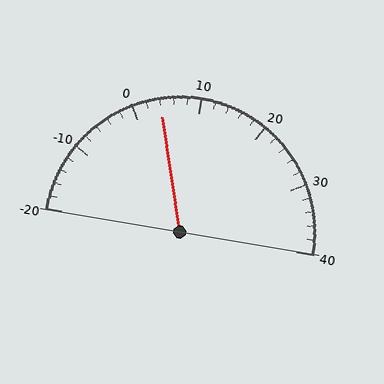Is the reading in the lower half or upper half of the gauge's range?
The reading is in the lower half of the range (-20 to 40).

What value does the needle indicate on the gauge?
The needle indicates approximately 4.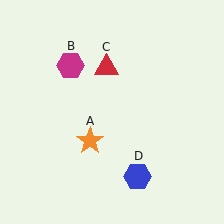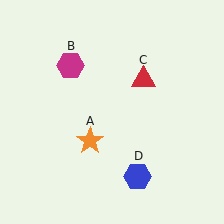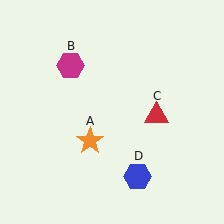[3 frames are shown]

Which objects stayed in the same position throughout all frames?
Orange star (object A) and magenta hexagon (object B) and blue hexagon (object D) remained stationary.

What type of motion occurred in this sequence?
The red triangle (object C) rotated clockwise around the center of the scene.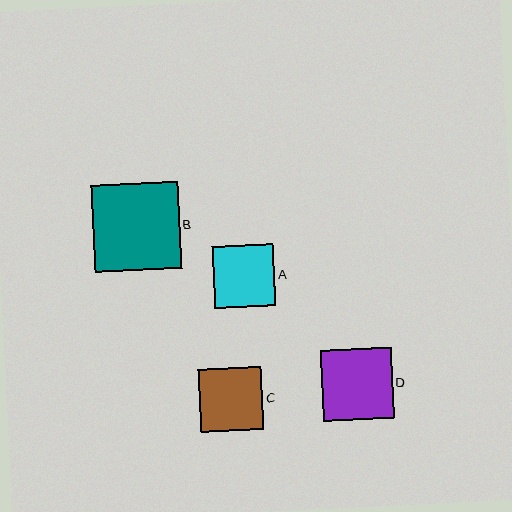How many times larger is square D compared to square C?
Square D is approximately 1.1 times the size of square C.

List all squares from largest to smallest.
From largest to smallest: B, D, C, A.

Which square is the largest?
Square B is the largest with a size of approximately 87 pixels.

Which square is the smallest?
Square A is the smallest with a size of approximately 61 pixels.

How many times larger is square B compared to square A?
Square B is approximately 1.4 times the size of square A.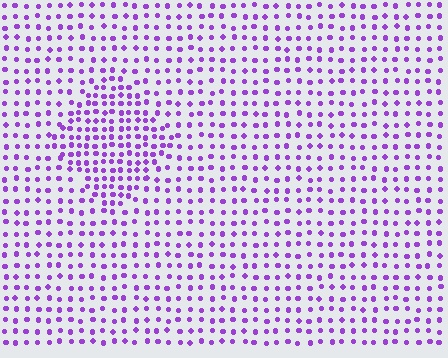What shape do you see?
I see a diamond.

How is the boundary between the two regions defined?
The boundary is defined by a change in element density (approximately 1.7x ratio). All elements are the same color, size, and shape.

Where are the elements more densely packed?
The elements are more densely packed inside the diamond boundary.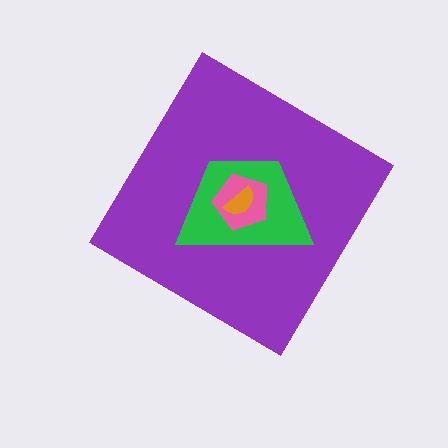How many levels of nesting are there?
4.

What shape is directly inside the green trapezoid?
The pink pentagon.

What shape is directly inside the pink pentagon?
The orange semicircle.